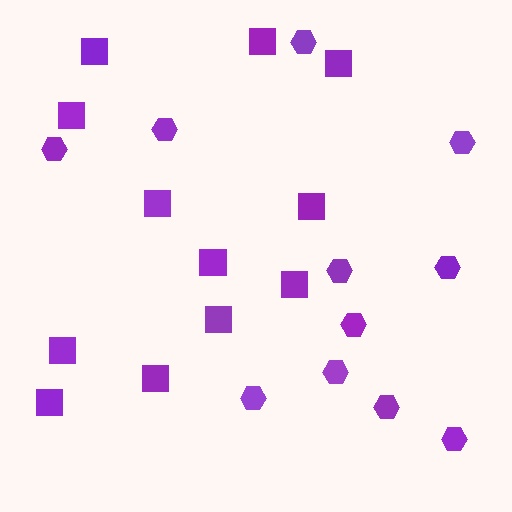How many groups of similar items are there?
There are 2 groups: one group of squares (12) and one group of hexagons (11).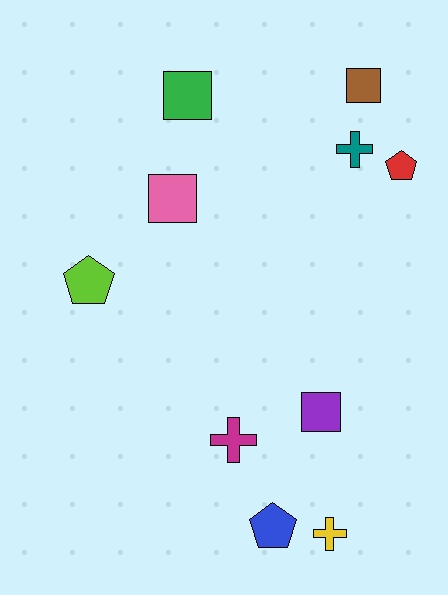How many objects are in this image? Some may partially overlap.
There are 10 objects.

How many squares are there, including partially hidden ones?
There are 4 squares.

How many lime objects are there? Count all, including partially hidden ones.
There is 1 lime object.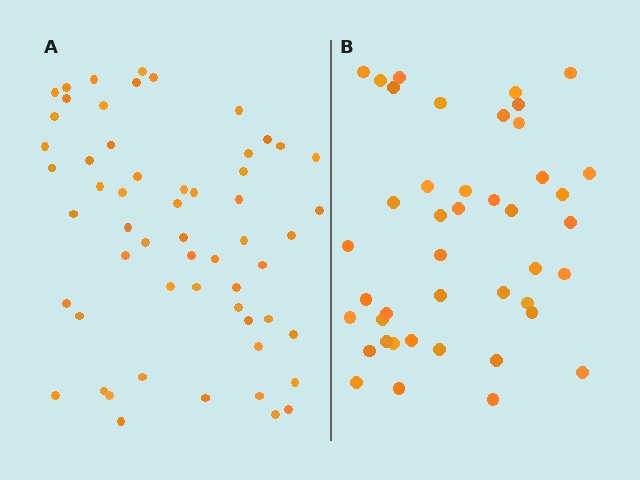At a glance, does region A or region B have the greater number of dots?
Region A (the left region) has more dots.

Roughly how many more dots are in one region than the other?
Region A has approximately 15 more dots than region B.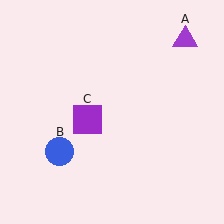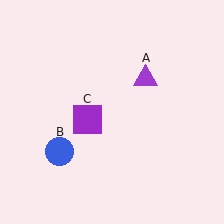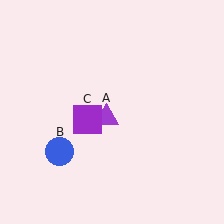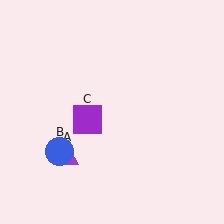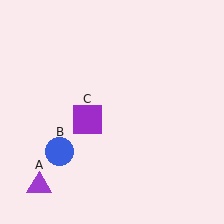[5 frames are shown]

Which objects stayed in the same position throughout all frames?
Blue circle (object B) and purple square (object C) remained stationary.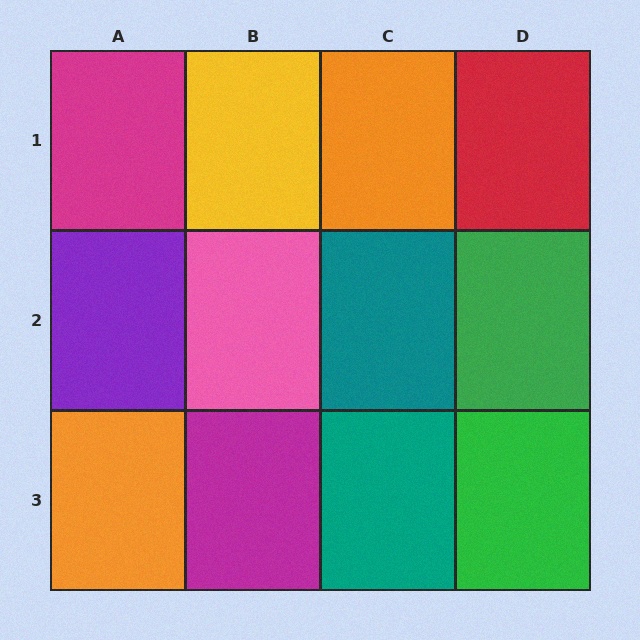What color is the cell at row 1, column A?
Magenta.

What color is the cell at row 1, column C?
Orange.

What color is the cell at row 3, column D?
Green.